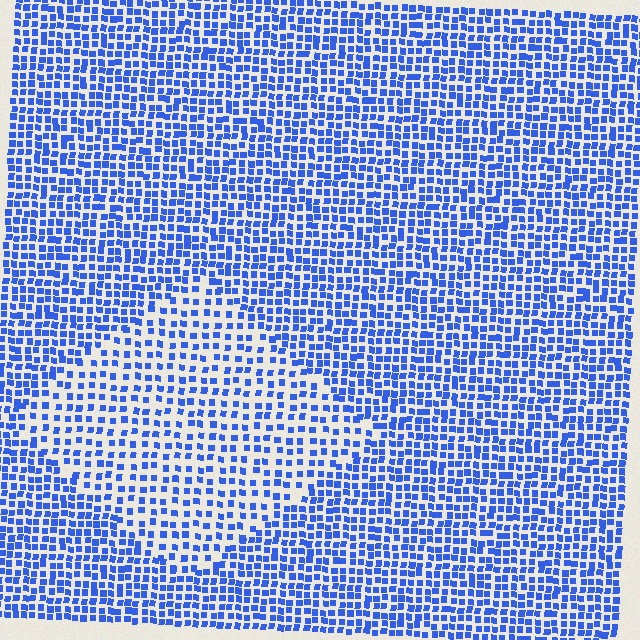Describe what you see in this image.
The image contains small blue elements arranged at two different densities. A diamond-shaped region is visible where the elements are less densely packed than the surrounding area.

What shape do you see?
I see a diamond.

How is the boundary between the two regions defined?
The boundary is defined by a change in element density (approximately 1.7x ratio). All elements are the same color, size, and shape.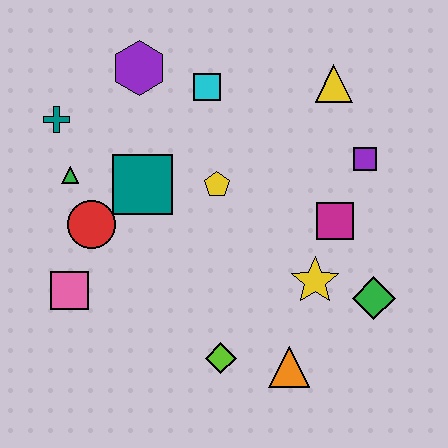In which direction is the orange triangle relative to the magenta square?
The orange triangle is below the magenta square.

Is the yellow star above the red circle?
No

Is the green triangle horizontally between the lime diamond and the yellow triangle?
No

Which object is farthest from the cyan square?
The orange triangle is farthest from the cyan square.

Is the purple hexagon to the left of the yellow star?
Yes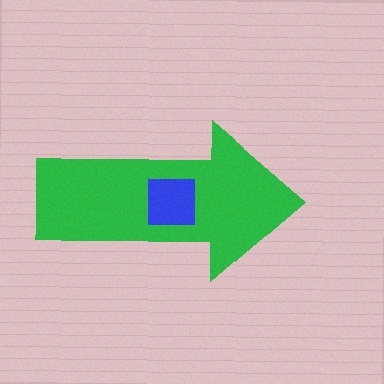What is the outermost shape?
The green arrow.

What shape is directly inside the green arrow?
The blue square.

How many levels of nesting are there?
2.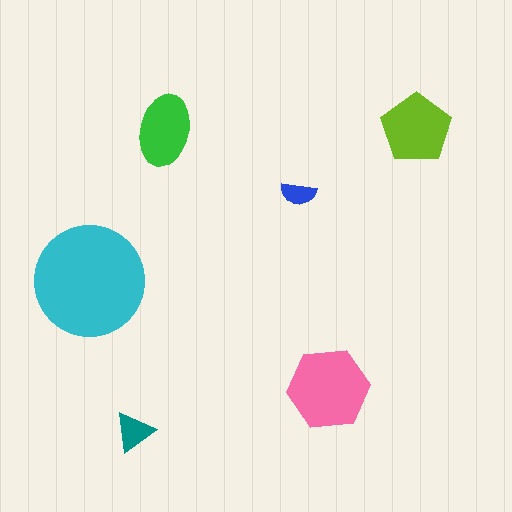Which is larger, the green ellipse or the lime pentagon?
The lime pentagon.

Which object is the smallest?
The blue semicircle.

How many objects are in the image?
There are 6 objects in the image.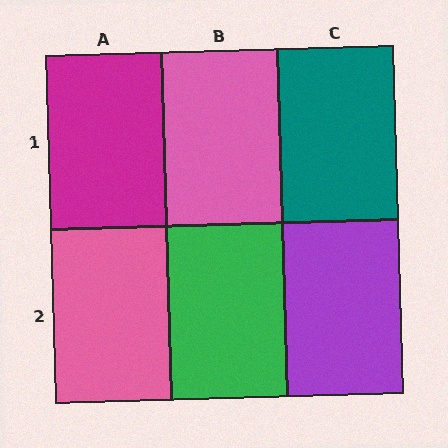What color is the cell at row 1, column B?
Pink.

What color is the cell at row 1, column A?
Magenta.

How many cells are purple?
1 cell is purple.